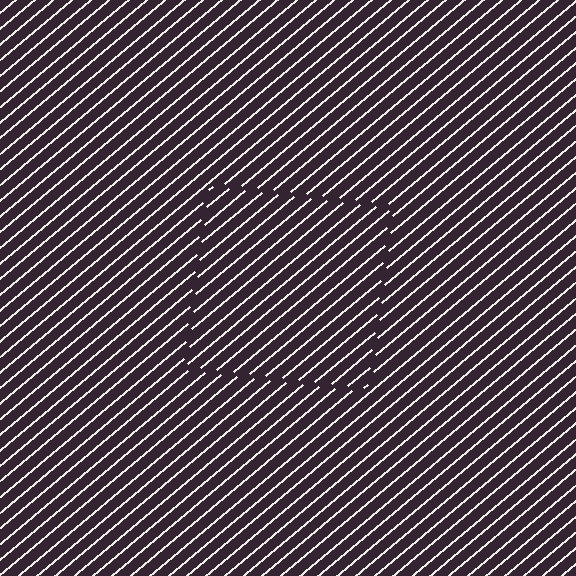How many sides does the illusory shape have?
4 sides — the line-ends trace a square.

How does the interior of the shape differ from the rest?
The interior of the shape contains the same grating, shifted by half a period — the contour is defined by the phase discontinuity where line-ends from the inner and outer gratings abut.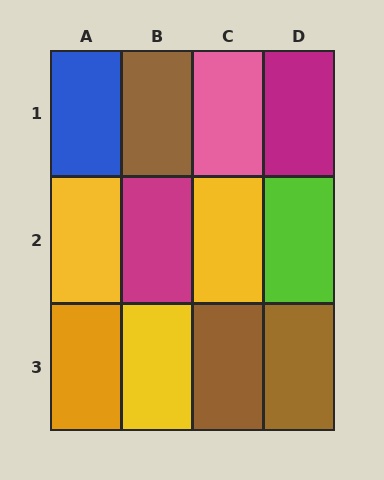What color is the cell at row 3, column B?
Yellow.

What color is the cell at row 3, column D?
Brown.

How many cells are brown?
3 cells are brown.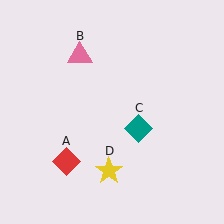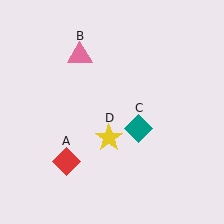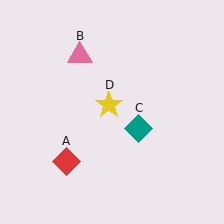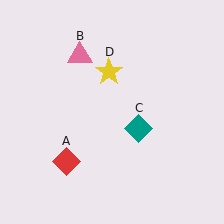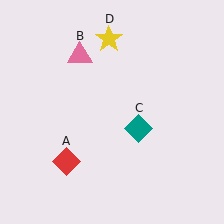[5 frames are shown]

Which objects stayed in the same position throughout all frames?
Red diamond (object A) and pink triangle (object B) and teal diamond (object C) remained stationary.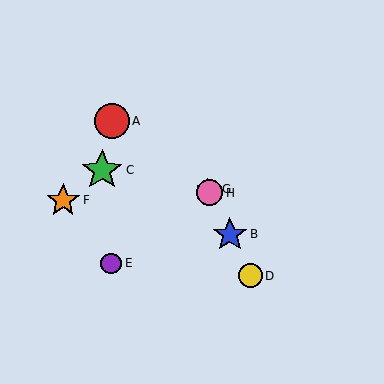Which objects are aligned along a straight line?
Objects B, D, G, H are aligned along a straight line.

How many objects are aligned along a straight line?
4 objects (B, D, G, H) are aligned along a straight line.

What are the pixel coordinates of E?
Object E is at (111, 263).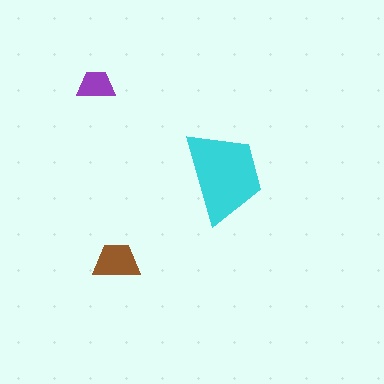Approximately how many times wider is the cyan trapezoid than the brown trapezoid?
About 2 times wider.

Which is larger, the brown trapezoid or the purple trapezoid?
The brown one.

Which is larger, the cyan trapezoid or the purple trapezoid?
The cyan one.